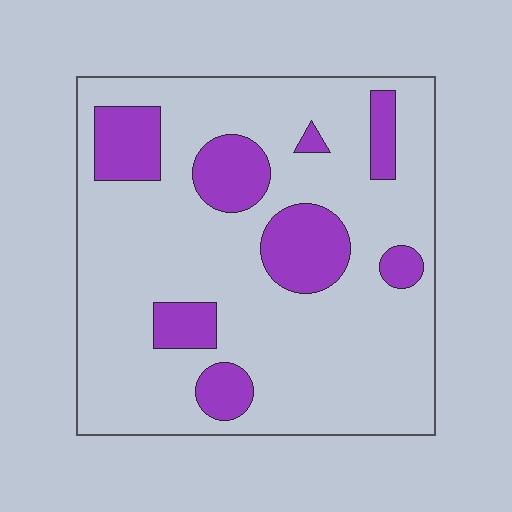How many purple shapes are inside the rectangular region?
8.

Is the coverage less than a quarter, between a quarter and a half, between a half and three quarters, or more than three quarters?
Less than a quarter.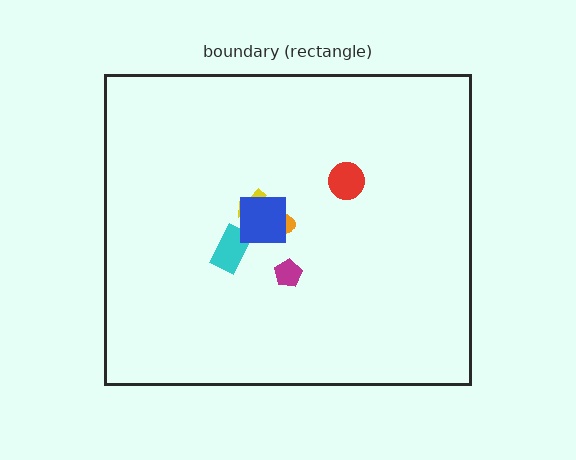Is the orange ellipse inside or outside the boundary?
Inside.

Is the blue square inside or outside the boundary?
Inside.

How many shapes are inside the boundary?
6 inside, 0 outside.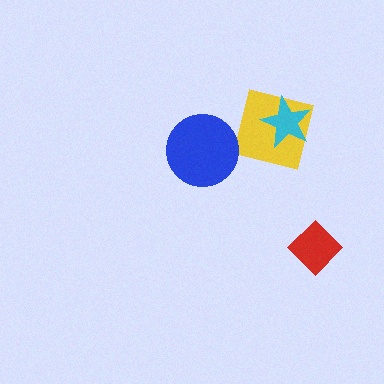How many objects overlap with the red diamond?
0 objects overlap with the red diamond.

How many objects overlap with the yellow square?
2 objects overlap with the yellow square.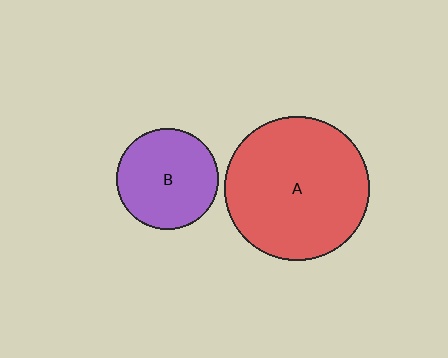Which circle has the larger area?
Circle A (red).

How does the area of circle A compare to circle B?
Approximately 2.0 times.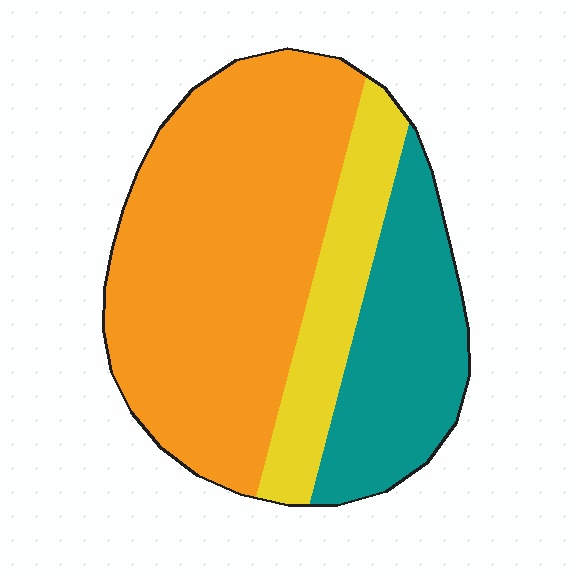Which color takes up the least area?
Yellow, at roughly 15%.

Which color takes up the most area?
Orange, at roughly 60%.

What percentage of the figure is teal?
Teal covers roughly 25% of the figure.